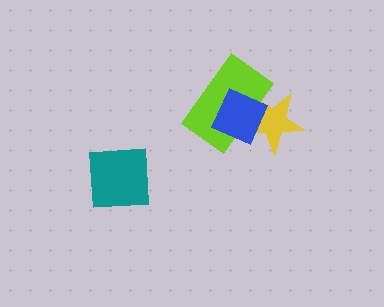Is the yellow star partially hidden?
Yes, it is partially covered by another shape.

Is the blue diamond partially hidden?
No, no other shape covers it.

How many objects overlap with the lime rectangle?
2 objects overlap with the lime rectangle.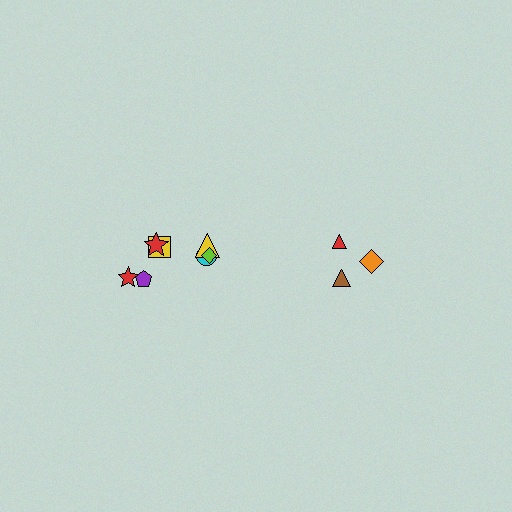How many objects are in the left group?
There are 7 objects.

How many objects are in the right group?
There are 3 objects.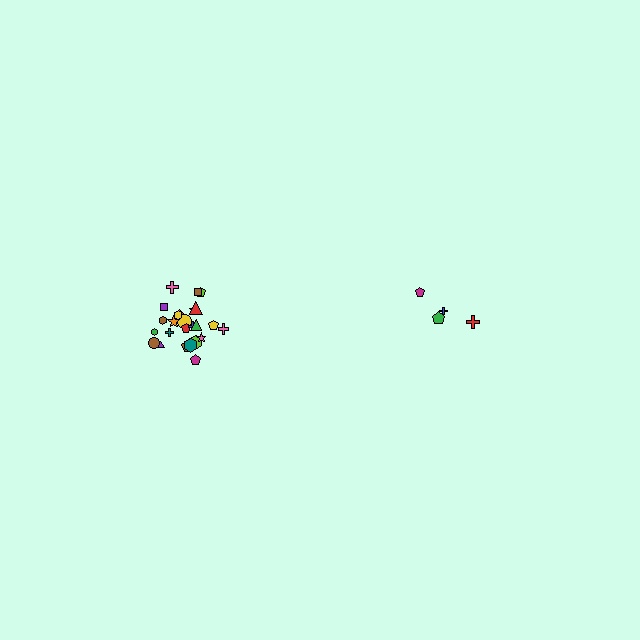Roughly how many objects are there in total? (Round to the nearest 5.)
Roughly 30 objects in total.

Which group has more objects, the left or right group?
The left group.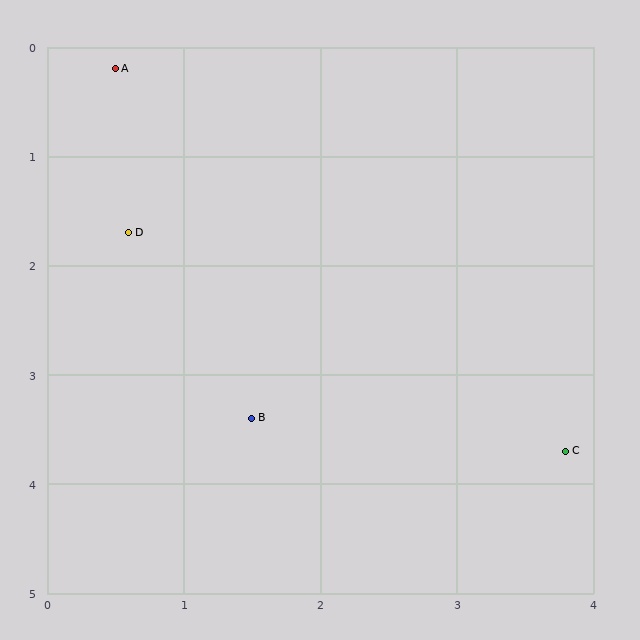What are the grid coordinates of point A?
Point A is at approximately (0.5, 0.2).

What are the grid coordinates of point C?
Point C is at approximately (3.8, 3.7).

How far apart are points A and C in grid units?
Points A and C are about 4.8 grid units apart.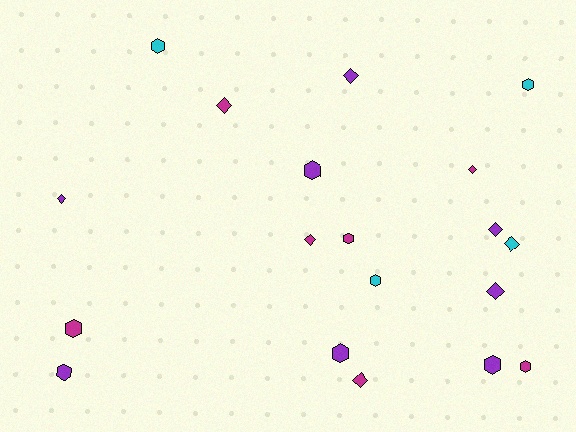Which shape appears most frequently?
Hexagon, with 10 objects.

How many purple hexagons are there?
There are 4 purple hexagons.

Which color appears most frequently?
Purple, with 8 objects.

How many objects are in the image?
There are 19 objects.